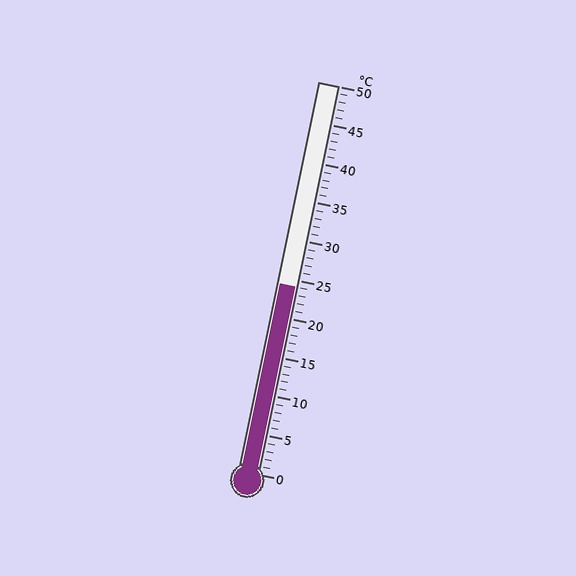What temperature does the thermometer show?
The thermometer shows approximately 24°C.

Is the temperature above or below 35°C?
The temperature is below 35°C.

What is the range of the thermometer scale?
The thermometer scale ranges from 0°C to 50°C.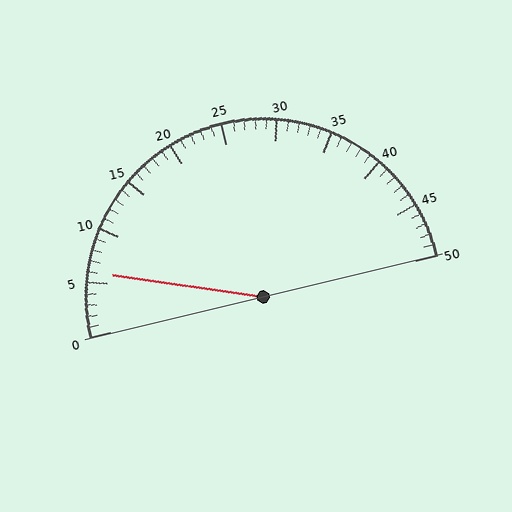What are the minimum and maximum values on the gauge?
The gauge ranges from 0 to 50.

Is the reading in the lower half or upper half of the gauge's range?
The reading is in the lower half of the range (0 to 50).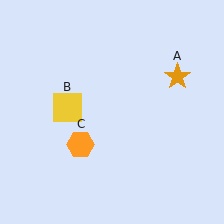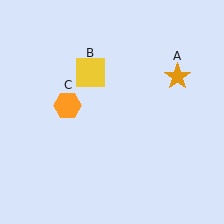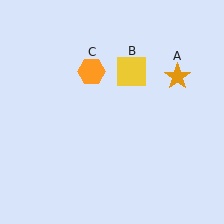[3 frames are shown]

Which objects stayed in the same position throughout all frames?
Orange star (object A) remained stationary.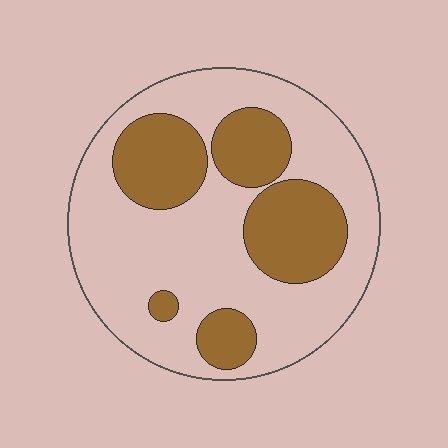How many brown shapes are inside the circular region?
5.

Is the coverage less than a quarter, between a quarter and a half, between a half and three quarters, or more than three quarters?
Between a quarter and a half.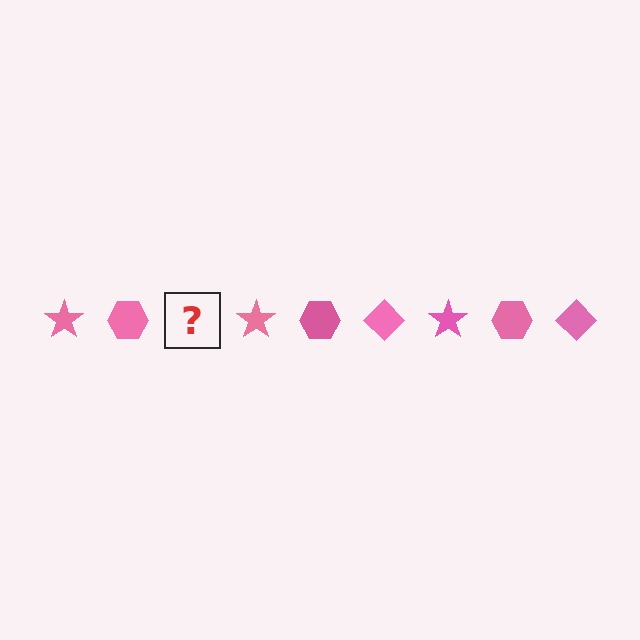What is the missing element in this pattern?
The missing element is a pink diamond.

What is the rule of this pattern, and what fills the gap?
The rule is that the pattern cycles through star, hexagon, diamond shapes in pink. The gap should be filled with a pink diamond.